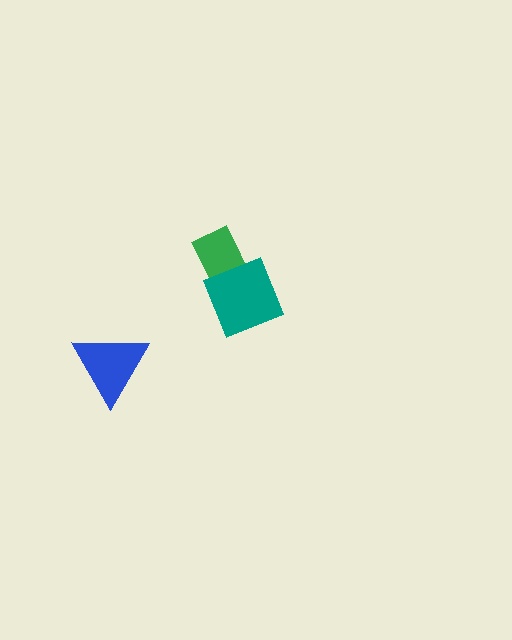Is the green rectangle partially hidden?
Yes, it is partially covered by another shape.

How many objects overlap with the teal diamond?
1 object overlaps with the teal diamond.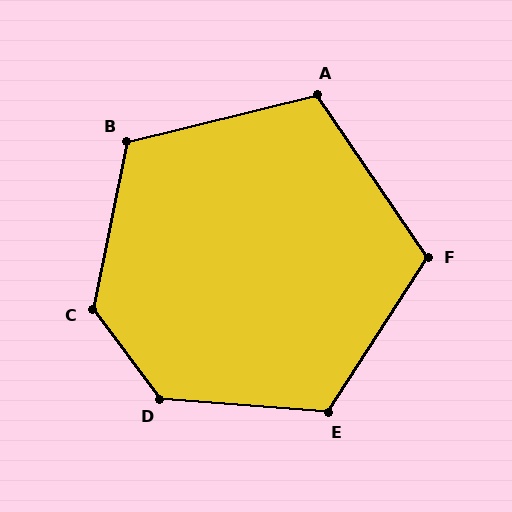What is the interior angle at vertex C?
Approximately 131 degrees (obtuse).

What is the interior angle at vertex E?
Approximately 118 degrees (obtuse).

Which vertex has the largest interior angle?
D, at approximately 132 degrees.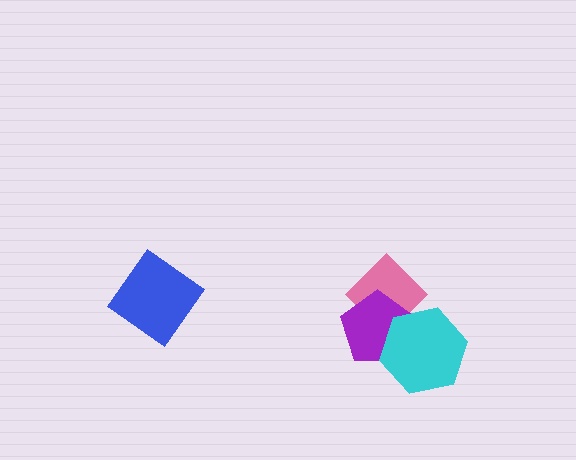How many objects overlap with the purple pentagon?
2 objects overlap with the purple pentagon.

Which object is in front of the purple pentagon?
The cyan hexagon is in front of the purple pentagon.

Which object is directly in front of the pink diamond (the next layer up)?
The purple pentagon is directly in front of the pink diamond.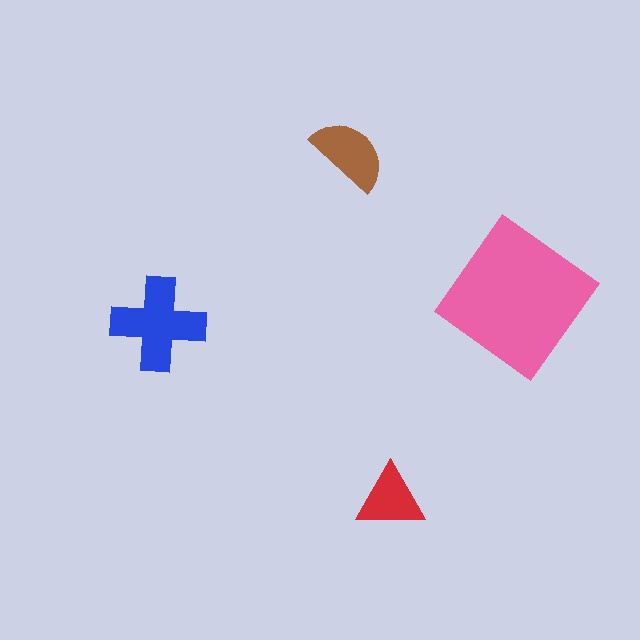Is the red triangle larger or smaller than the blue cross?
Smaller.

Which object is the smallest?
The red triangle.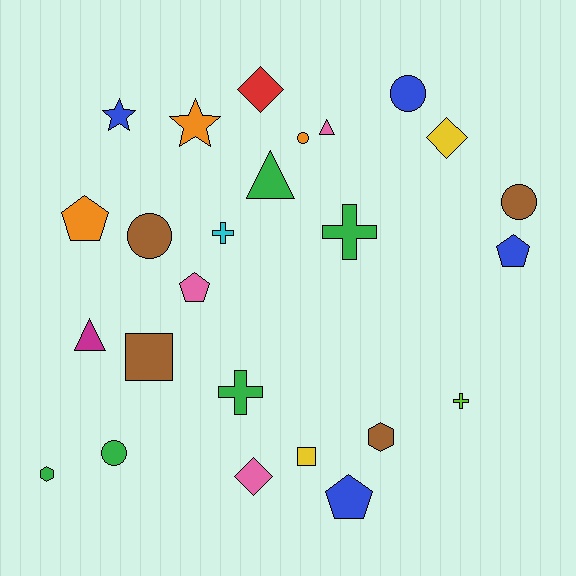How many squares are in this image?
There are 2 squares.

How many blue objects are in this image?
There are 4 blue objects.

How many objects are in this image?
There are 25 objects.